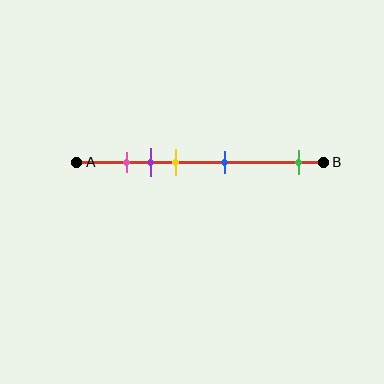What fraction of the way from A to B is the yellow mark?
The yellow mark is approximately 40% (0.4) of the way from A to B.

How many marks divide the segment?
There are 5 marks dividing the segment.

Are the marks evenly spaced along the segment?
No, the marks are not evenly spaced.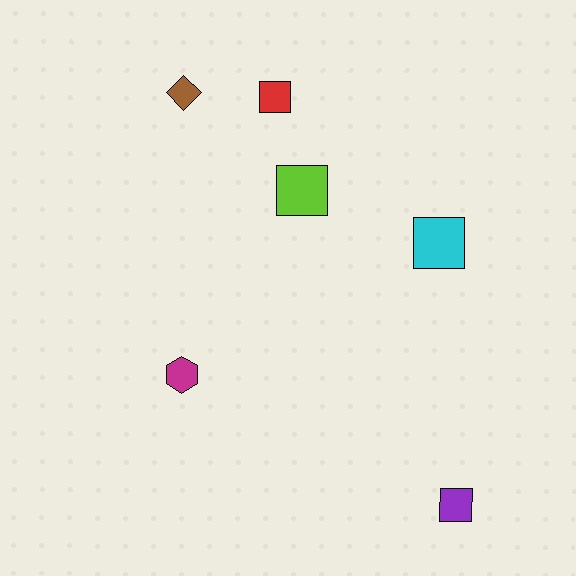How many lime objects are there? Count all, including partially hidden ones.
There is 1 lime object.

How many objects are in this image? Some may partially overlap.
There are 6 objects.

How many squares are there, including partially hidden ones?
There are 4 squares.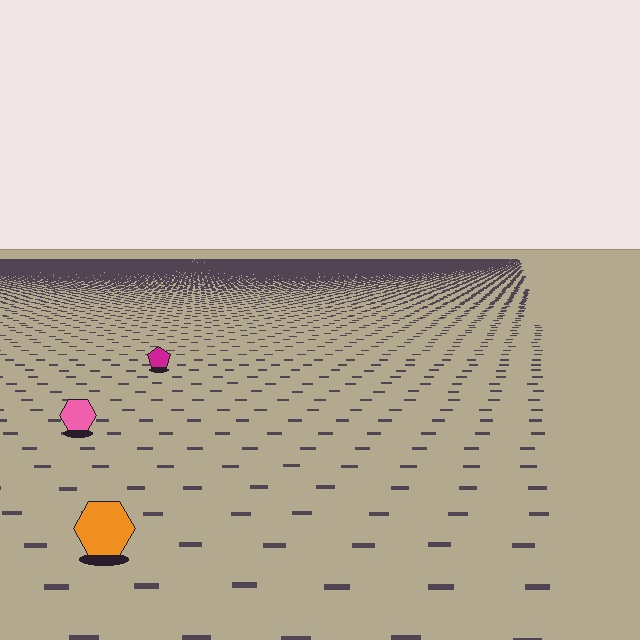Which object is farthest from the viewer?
The magenta pentagon is farthest from the viewer. It appears smaller and the ground texture around it is denser.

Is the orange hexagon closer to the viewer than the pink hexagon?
Yes. The orange hexagon is closer — you can tell from the texture gradient: the ground texture is coarser near it.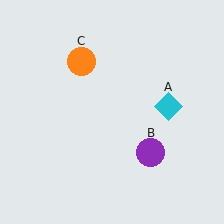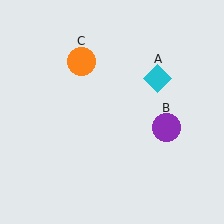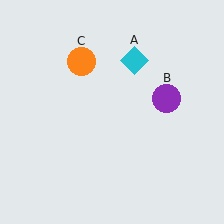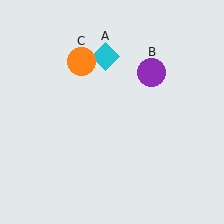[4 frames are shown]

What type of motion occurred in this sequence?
The cyan diamond (object A), purple circle (object B) rotated counterclockwise around the center of the scene.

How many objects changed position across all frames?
2 objects changed position: cyan diamond (object A), purple circle (object B).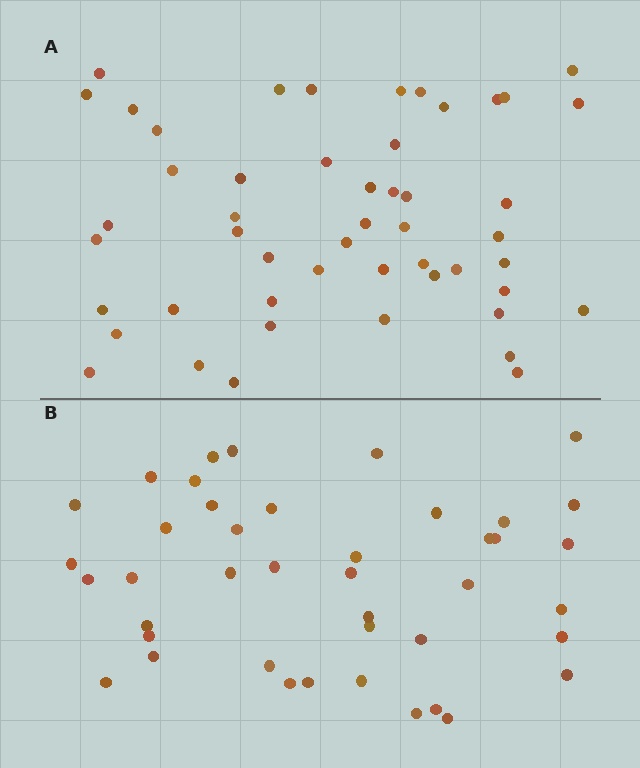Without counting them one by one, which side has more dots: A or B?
Region A (the top region) has more dots.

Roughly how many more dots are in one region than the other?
Region A has roughly 8 or so more dots than region B.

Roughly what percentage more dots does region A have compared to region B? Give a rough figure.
About 20% more.